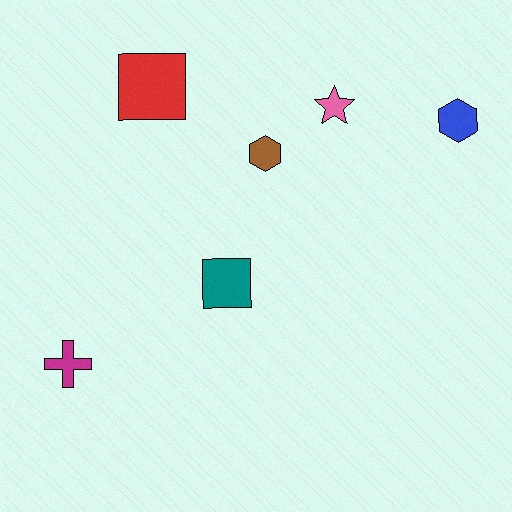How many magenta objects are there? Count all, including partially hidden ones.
There is 1 magenta object.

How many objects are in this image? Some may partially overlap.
There are 6 objects.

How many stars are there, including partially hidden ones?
There is 1 star.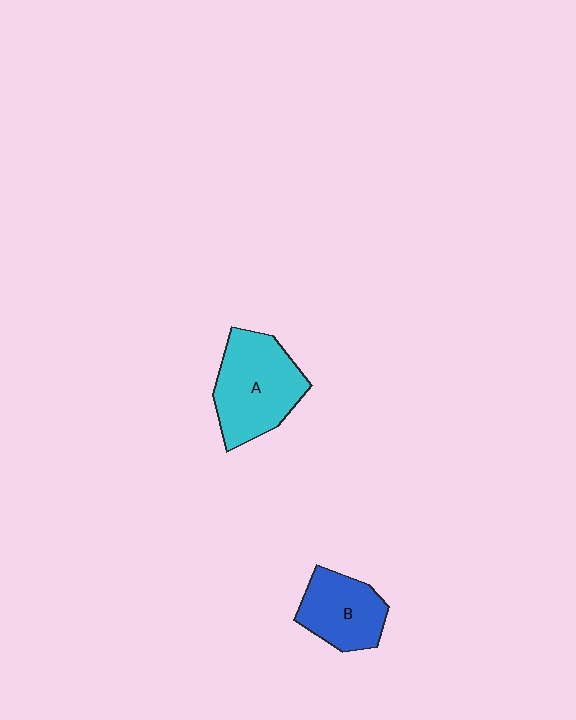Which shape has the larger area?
Shape A (cyan).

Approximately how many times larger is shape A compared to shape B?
Approximately 1.4 times.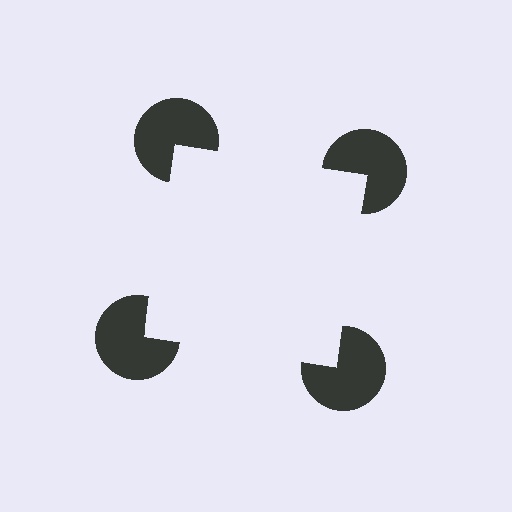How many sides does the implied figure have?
4 sides.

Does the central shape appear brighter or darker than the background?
It typically appears slightly brighter than the background, even though no actual brightness change is drawn.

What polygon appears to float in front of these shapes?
An illusory square — its edges are inferred from the aligned wedge cuts in the pac-man discs, not physically drawn.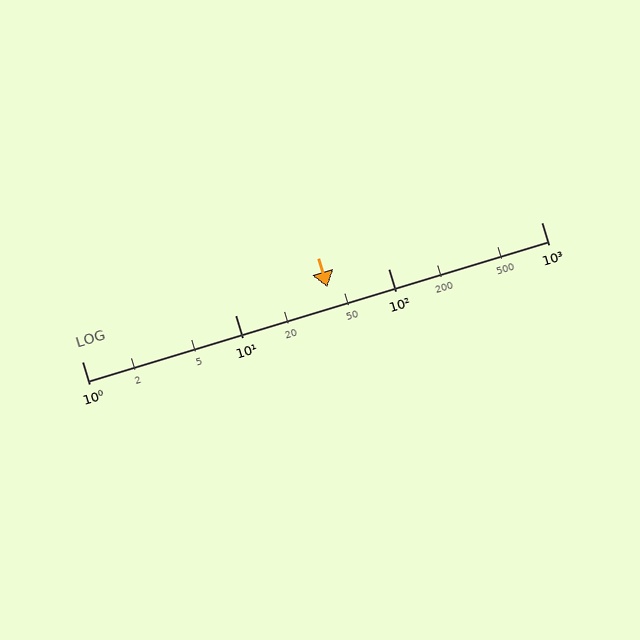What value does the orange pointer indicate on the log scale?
The pointer indicates approximately 40.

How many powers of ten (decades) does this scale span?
The scale spans 3 decades, from 1 to 1000.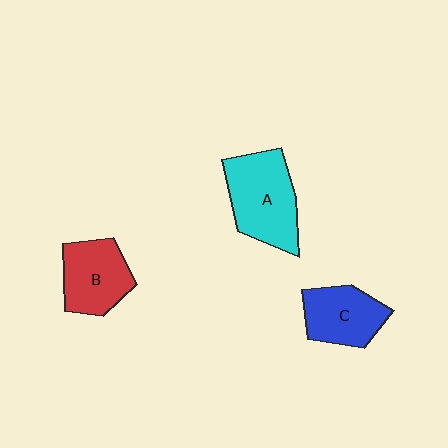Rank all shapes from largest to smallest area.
From largest to smallest: A (cyan), B (red), C (blue).